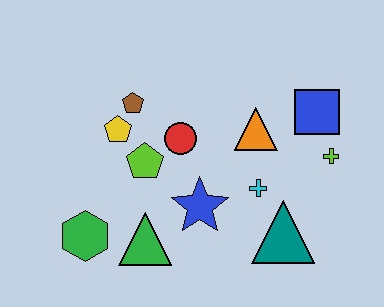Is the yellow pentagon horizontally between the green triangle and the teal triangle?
No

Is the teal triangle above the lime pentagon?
No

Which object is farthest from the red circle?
The lime cross is farthest from the red circle.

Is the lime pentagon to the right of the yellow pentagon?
Yes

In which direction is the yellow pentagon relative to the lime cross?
The yellow pentagon is to the left of the lime cross.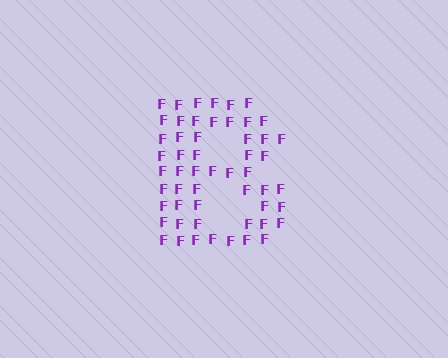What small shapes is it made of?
It is made of small letter F's.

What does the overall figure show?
The overall figure shows the letter B.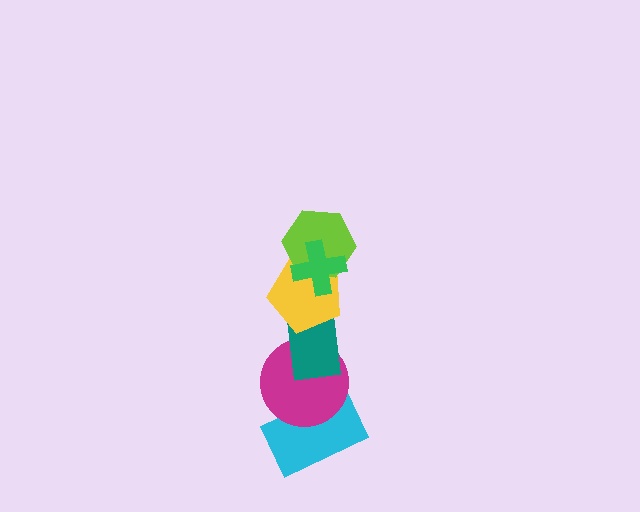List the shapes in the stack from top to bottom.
From top to bottom: the green cross, the lime hexagon, the yellow pentagon, the teal rectangle, the magenta circle, the cyan rectangle.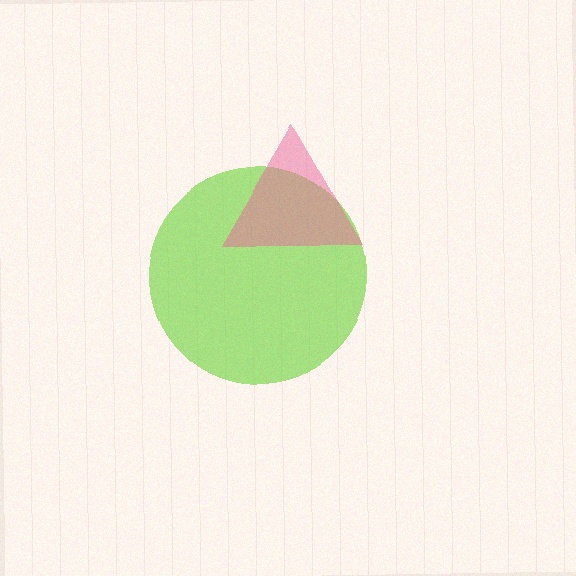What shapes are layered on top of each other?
The layered shapes are: a lime circle, a pink triangle.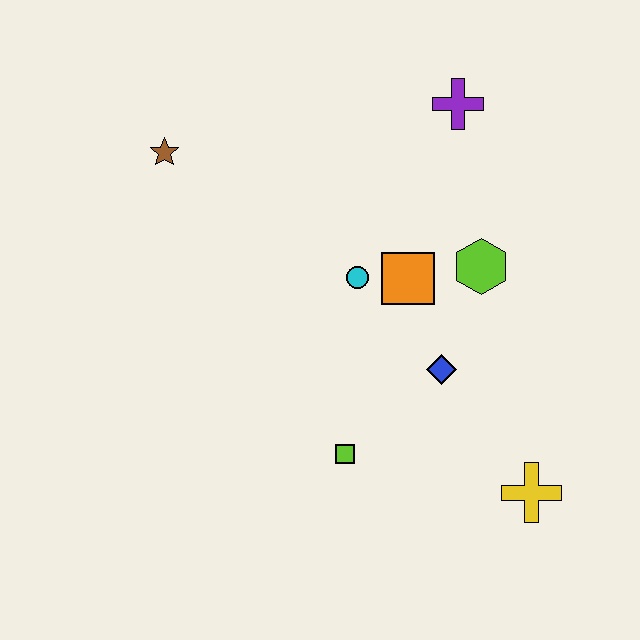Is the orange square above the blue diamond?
Yes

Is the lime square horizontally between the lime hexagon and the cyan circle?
No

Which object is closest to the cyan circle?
The orange square is closest to the cyan circle.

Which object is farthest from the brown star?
The yellow cross is farthest from the brown star.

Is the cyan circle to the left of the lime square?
No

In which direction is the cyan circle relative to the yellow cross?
The cyan circle is above the yellow cross.